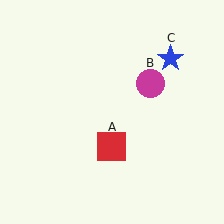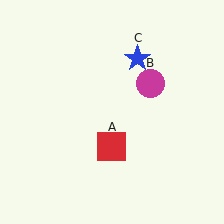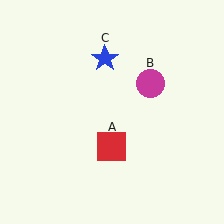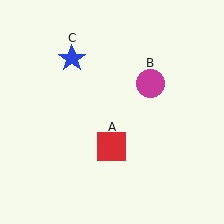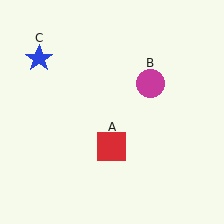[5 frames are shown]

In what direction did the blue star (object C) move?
The blue star (object C) moved left.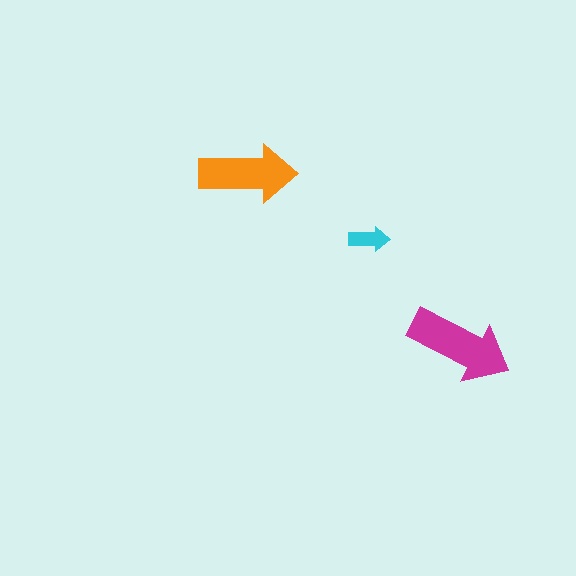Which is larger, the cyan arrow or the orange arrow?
The orange one.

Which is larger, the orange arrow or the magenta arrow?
The magenta one.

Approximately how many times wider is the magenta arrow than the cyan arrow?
About 2.5 times wider.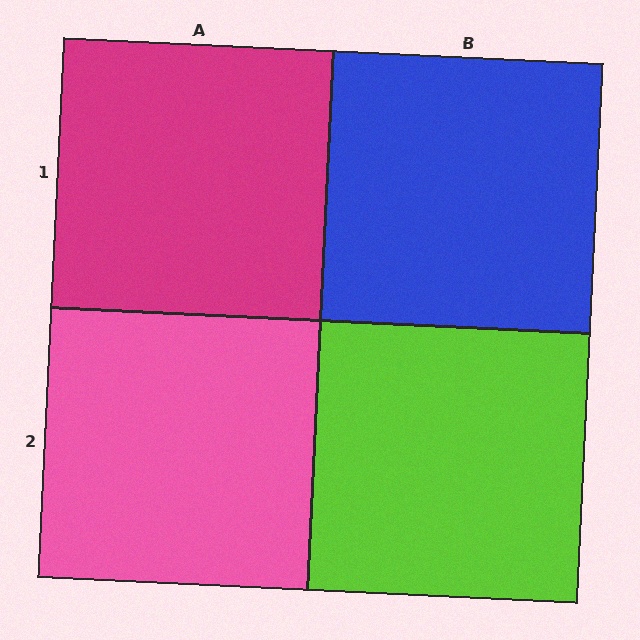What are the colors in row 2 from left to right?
Pink, lime.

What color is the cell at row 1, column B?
Blue.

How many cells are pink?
1 cell is pink.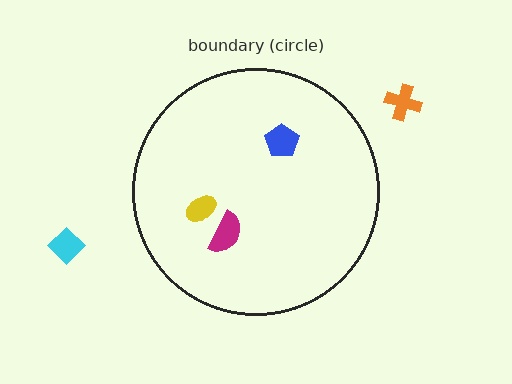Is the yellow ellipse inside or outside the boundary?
Inside.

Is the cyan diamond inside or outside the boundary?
Outside.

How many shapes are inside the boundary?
3 inside, 2 outside.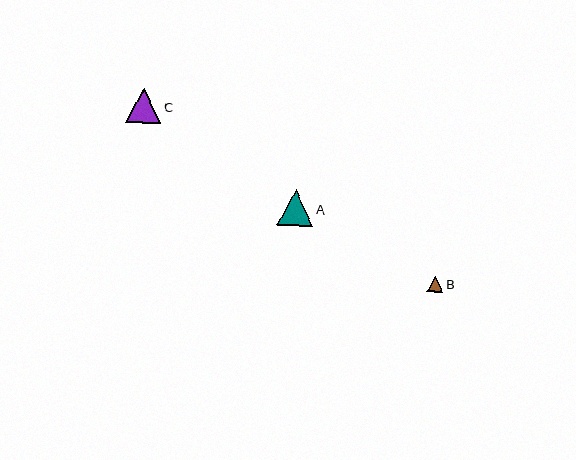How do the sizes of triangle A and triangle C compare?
Triangle A and triangle C are approximately the same size.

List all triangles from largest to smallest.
From largest to smallest: A, C, B.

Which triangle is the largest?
Triangle A is the largest with a size of approximately 36 pixels.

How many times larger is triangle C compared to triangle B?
Triangle C is approximately 2.2 times the size of triangle B.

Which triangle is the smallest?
Triangle B is the smallest with a size of approximately 16 pixels.